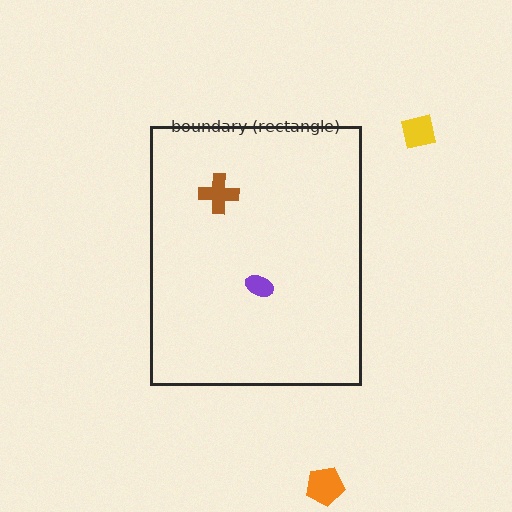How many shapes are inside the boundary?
2 inside, 2 outside.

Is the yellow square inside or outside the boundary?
Outside.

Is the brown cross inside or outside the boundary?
Inside.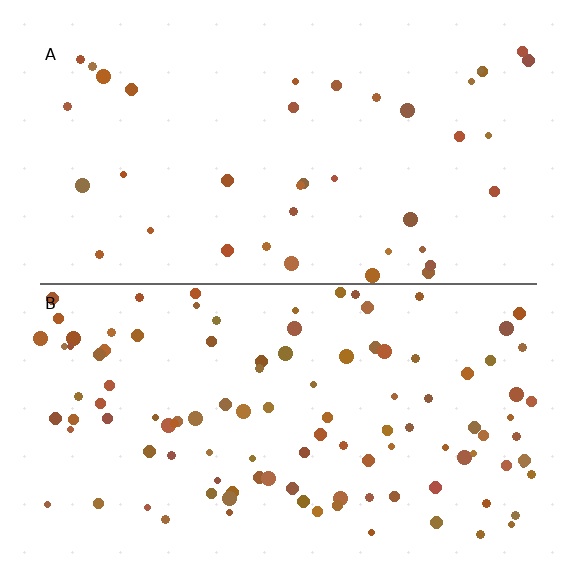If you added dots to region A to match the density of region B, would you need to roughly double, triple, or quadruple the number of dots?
Approximately triple.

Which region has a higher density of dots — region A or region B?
B (the bottom).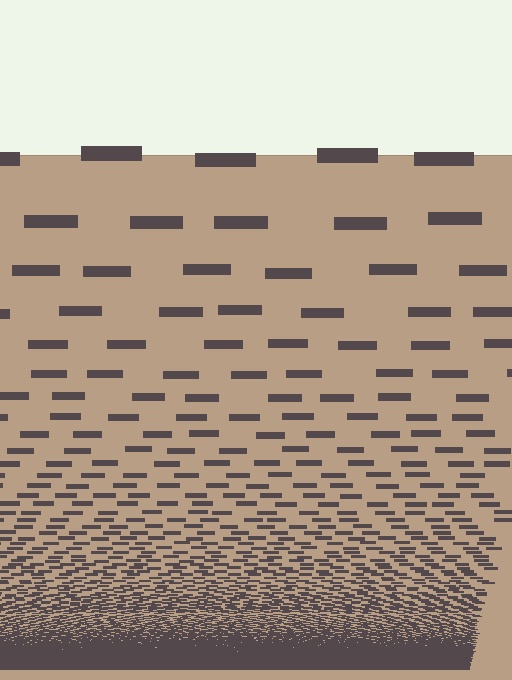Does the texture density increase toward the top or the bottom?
Density increases toward the bottom.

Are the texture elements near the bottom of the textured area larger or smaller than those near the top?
Smaller. The gradient is inverted — elements near the bottom are smaller and denser.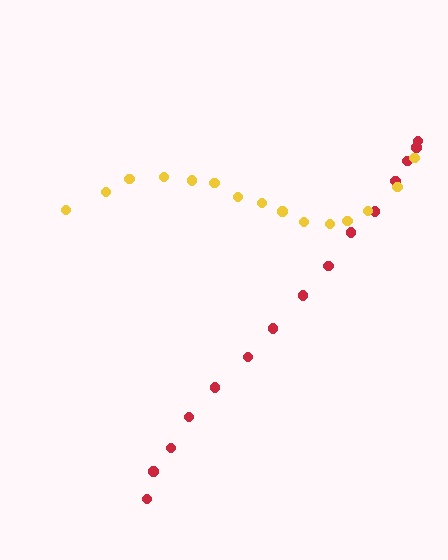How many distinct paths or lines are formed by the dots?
There are 2 distinct paths.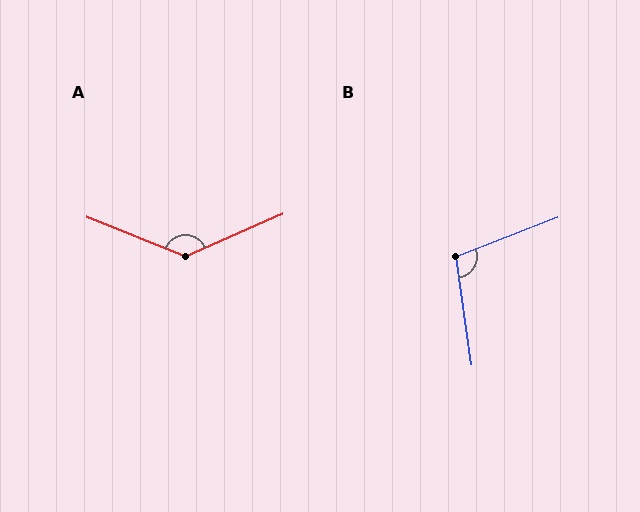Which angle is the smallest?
B, at approximately 103 degrees.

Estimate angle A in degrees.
Approximately 134 degrees.